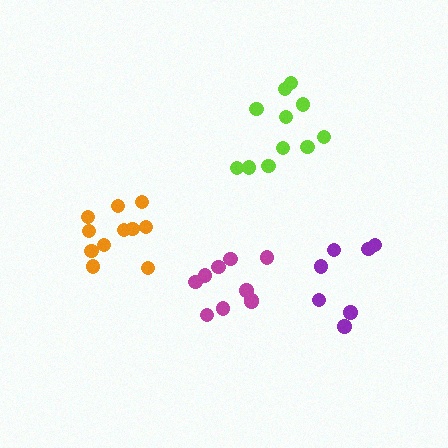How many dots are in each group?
Group 1: 7 dots, Group 2: 10 dots, Group 3: 11 dots, Group 4: 11 dots (39 total).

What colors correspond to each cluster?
The clusters are colored: purple, magenta, lime, orange.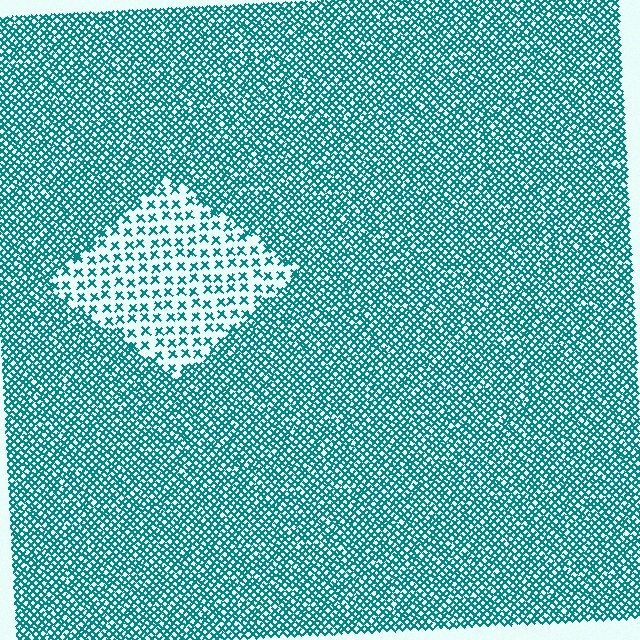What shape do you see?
I see a diamond.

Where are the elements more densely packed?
The elements are more densely packed outside the diamond boundary.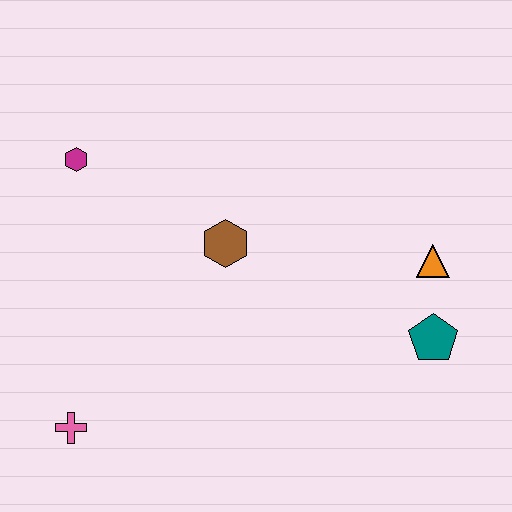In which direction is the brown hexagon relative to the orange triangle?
The brown hexagon is to the left of the orange triangle.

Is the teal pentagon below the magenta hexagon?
Yes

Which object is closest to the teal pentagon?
The orange triangle is closest to the teal pentagon.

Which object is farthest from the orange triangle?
The pink cross is farthest from the orange triangle.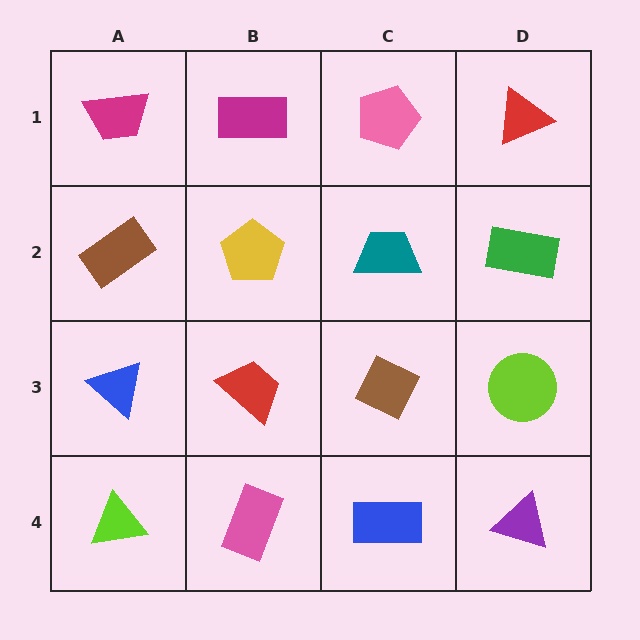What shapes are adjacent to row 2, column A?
A magenta trapezoid (row 1, column A), a blue triangle (row 3, column A), a yellow pentagon (row 2, column B).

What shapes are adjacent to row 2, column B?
A magenta rectangle (row 1, column B), a red trapezoid (row 3, column B), a brown rectangle (row 2, column A), a teal trapezoid (row 2, column C).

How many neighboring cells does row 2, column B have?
4.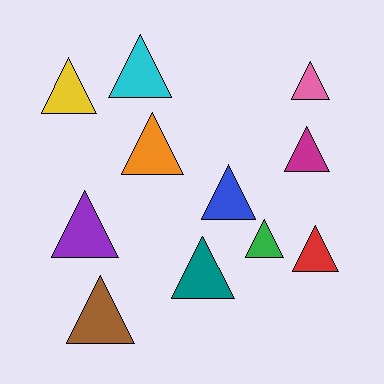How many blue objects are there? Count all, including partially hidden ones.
There is 1 blue object.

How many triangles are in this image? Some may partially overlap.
There are 11 triangles.